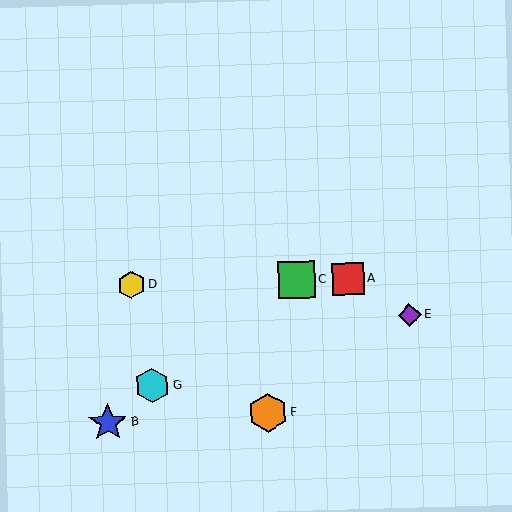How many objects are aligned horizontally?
3 objects (A, C, D) are aligned horizontally.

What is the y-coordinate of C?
Object C is at y≈280.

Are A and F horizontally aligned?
No, A is at y≈279 and F is at y≈413.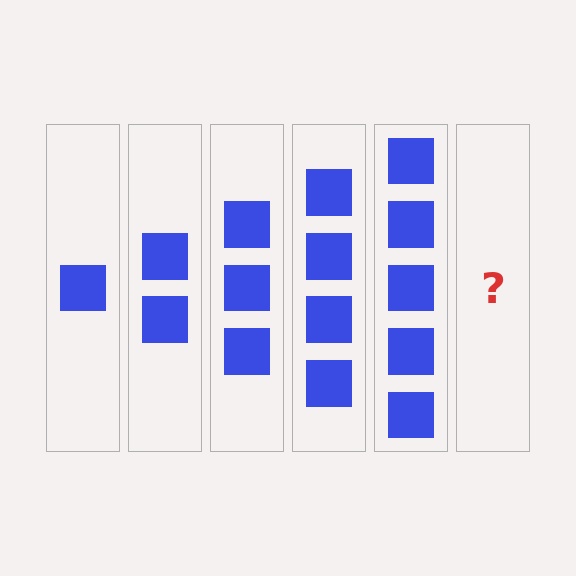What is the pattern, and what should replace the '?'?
The pattern is that each step adds one more square. The '?' should be 6 squares.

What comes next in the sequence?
The next element should be 6 squares.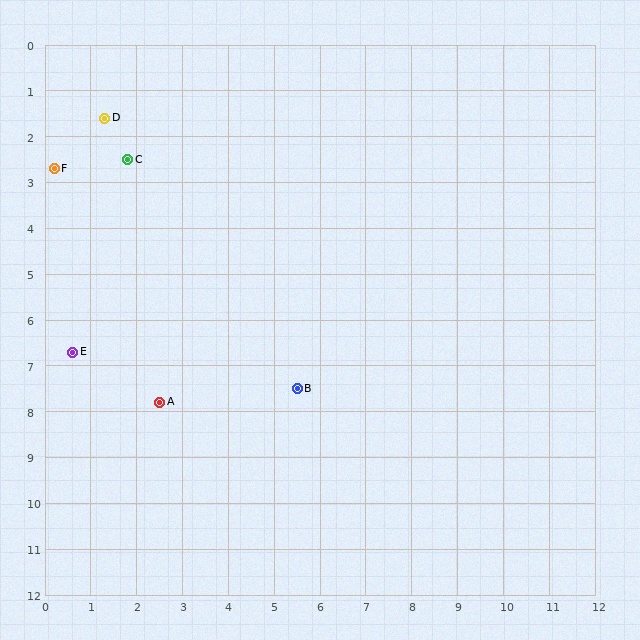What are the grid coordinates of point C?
Point C is at approximately (1.8, 2.5).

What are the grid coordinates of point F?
Point F is at approximately (0.2, 2.7).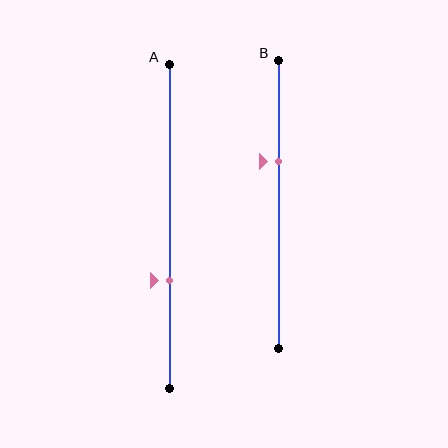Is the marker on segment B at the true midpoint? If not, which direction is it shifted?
No, the marker on segment B is shifted upward by about 15% of the segment length.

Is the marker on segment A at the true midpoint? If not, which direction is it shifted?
No, the marker on segment A is shifted downward by about 17% of the segment length.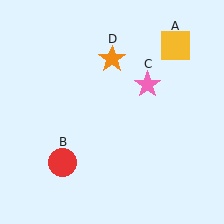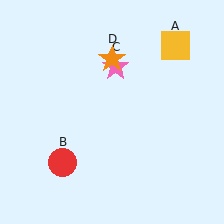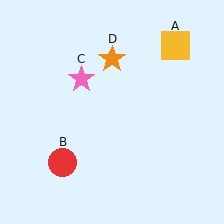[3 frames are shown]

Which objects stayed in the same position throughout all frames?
Yellow square (object A) and red circle (object B) and orange star (object D) remained stationary.